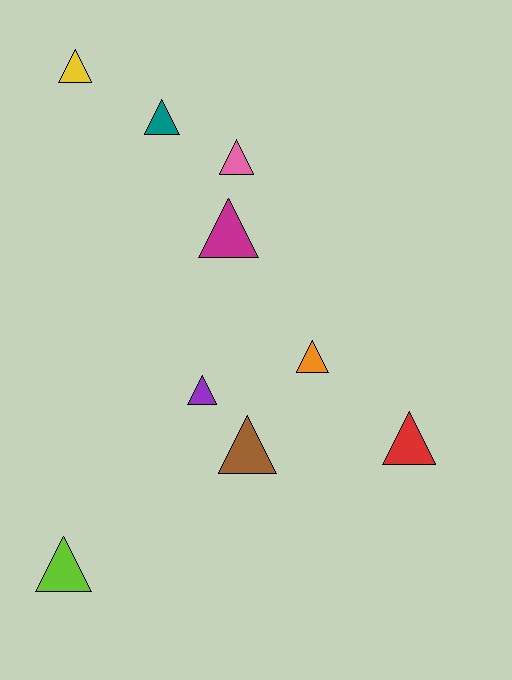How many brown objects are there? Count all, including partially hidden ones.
There is 1 brown object.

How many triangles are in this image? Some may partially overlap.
There are 9 triangles.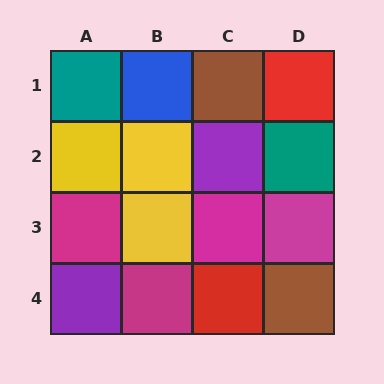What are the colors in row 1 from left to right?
Teal, blue, brown, red.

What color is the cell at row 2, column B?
Yellow.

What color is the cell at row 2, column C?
Purple.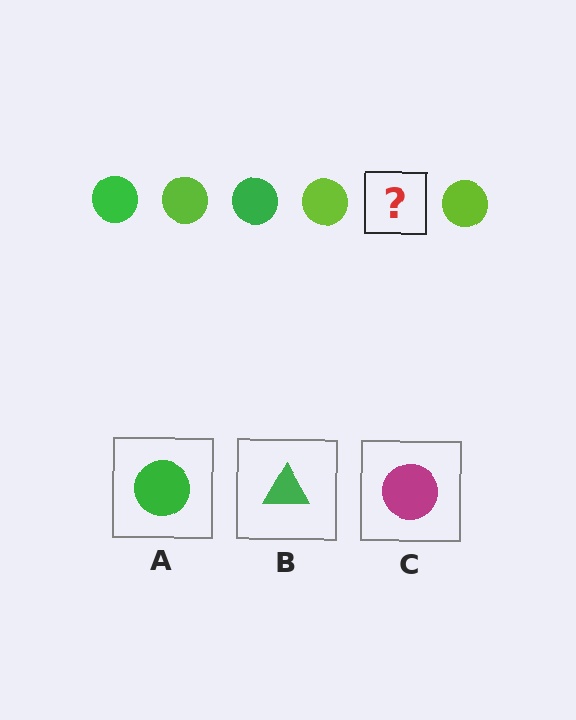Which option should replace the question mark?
Option A.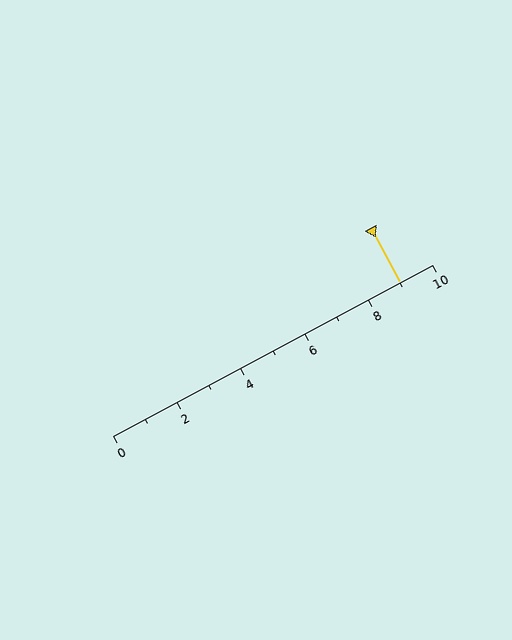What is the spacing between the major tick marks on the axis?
The major ticks are spaced 2 apart.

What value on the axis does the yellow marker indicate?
The marker indicates approximately 9.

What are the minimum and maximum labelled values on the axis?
The axis runs from 0 to 10.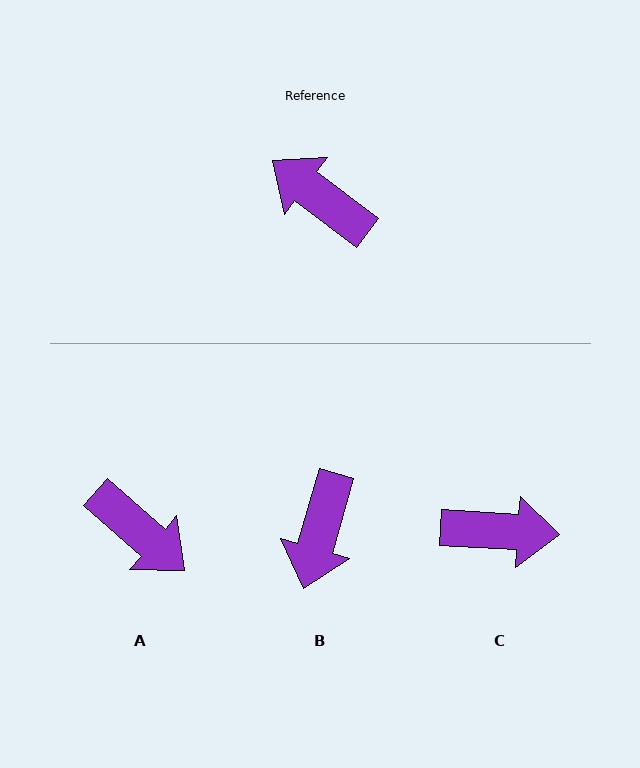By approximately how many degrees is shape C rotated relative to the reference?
Approximately 146 degrees clockwise.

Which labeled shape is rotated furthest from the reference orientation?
A, about 176 degrees away.